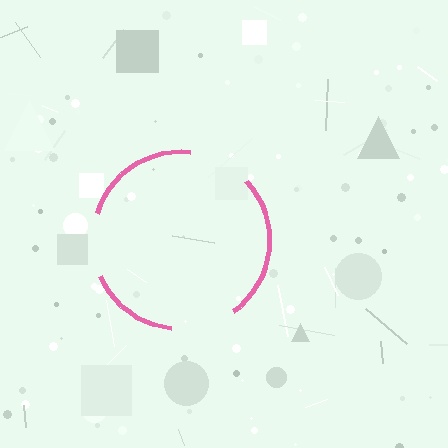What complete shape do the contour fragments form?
The contour fragments form a circle.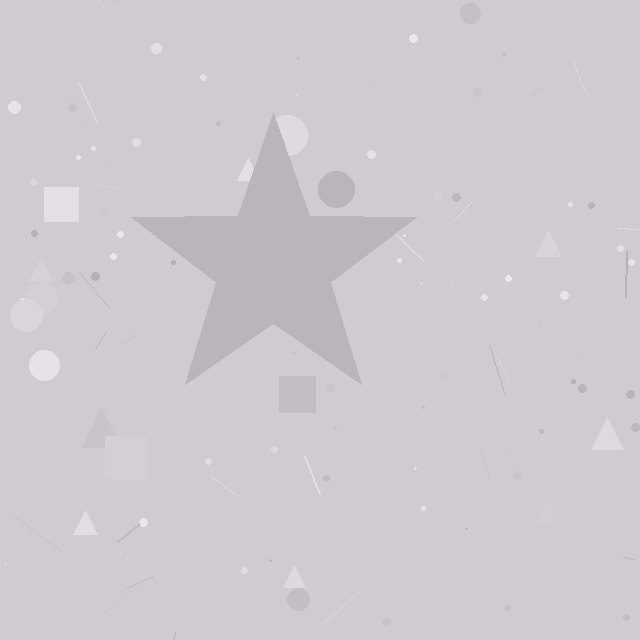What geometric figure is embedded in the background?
A star is embedded in the background.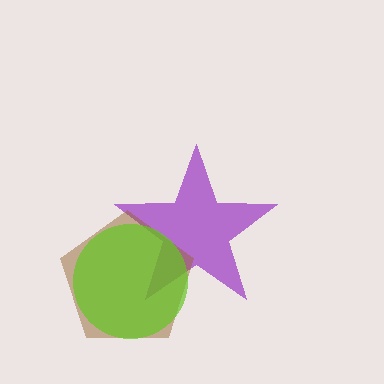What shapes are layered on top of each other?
The layered shapes are: a purple star, a brown pentagon, a lime circle.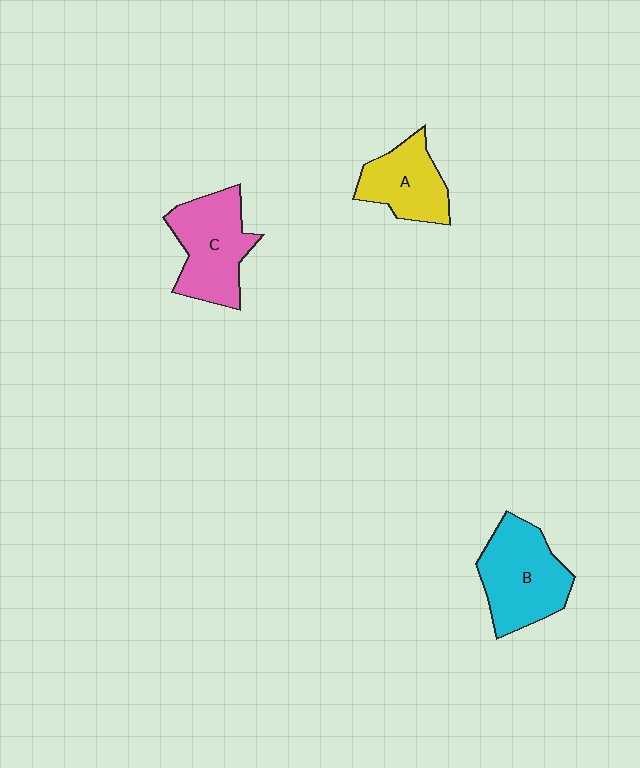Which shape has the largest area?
Shape B (cyan).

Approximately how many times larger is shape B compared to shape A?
Approximately 1.4 times.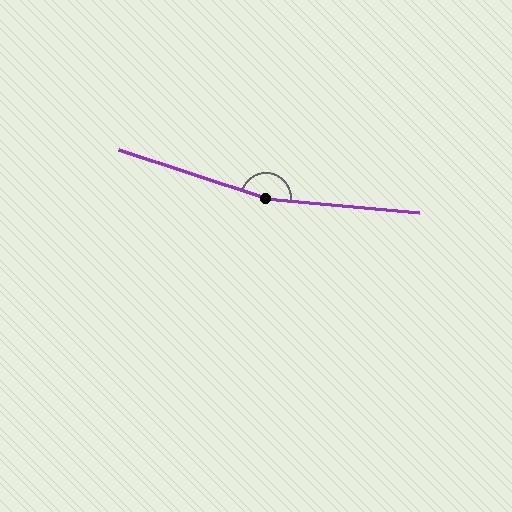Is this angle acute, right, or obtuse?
It is obtuse.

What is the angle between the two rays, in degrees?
Approximately 167 degrees.